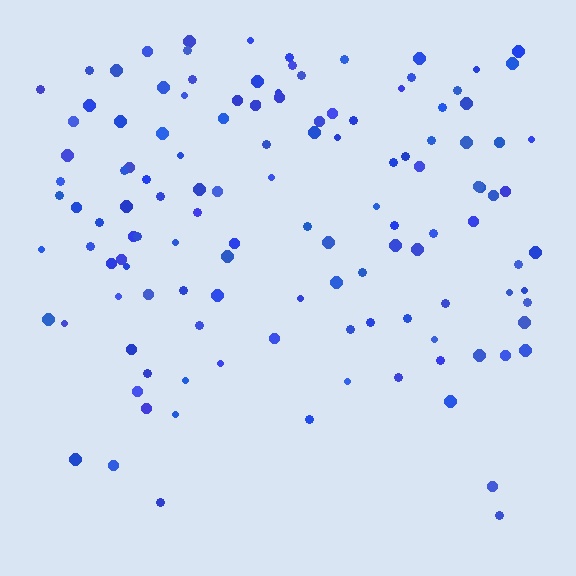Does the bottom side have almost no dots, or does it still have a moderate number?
Still a moderate number, just noticeably fewer than the top.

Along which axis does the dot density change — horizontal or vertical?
Vertical.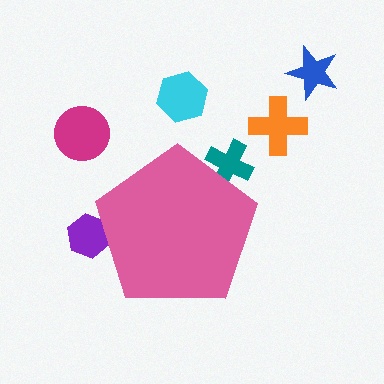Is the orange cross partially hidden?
No, the orange cross is fully visible.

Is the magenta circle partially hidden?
No, the magenta circle is fully visible.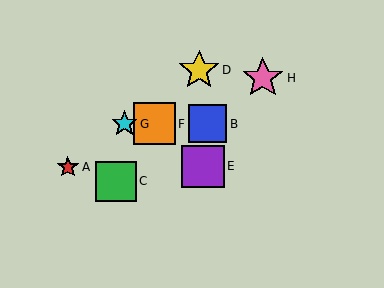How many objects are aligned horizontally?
3 objects (B, F, G) are aligned horizontally.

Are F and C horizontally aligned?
No, F is at y≈124 and C is at y≈181.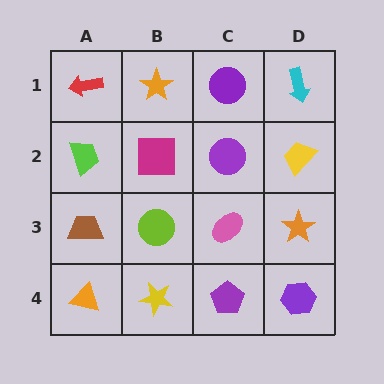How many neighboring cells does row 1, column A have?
2.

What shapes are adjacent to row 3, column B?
A magenta square (row 2, column B), a yellow star (row 4, column B), a brown trapezoid (row 3, column A), a pink ellipse (row 3, column C).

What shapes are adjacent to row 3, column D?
A yellow trapezoid (row 2, column D), a purple hexagon (row 4, column D), a pink ellipse (row 3, column C).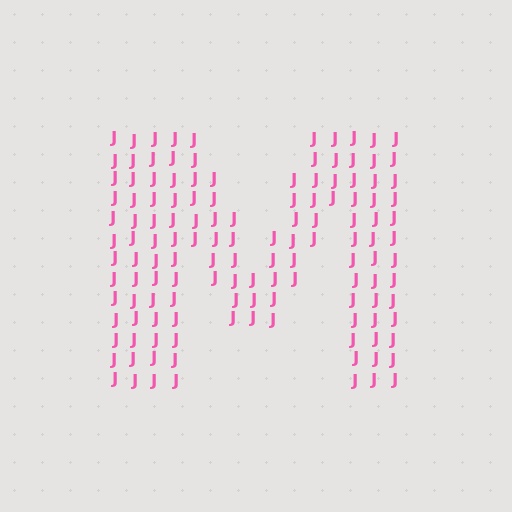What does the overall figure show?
The overall figure shows the letter M.